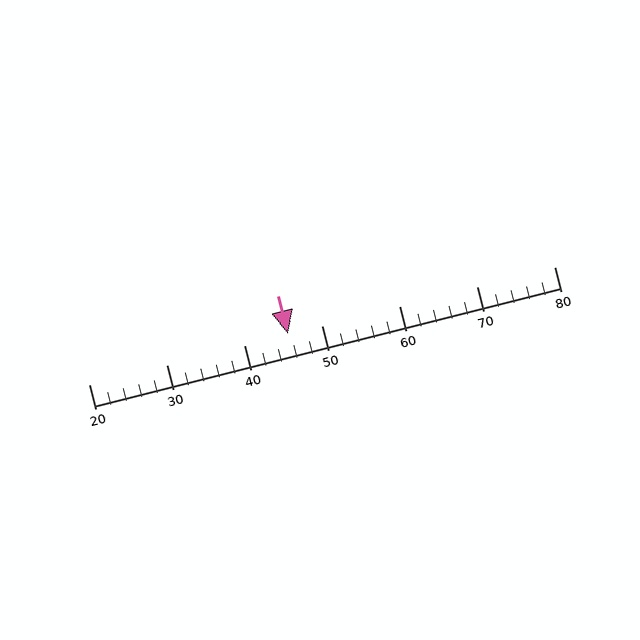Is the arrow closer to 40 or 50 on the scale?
The arrow is closer to 50.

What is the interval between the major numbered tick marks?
The major tick marks are spaced 10 units apart.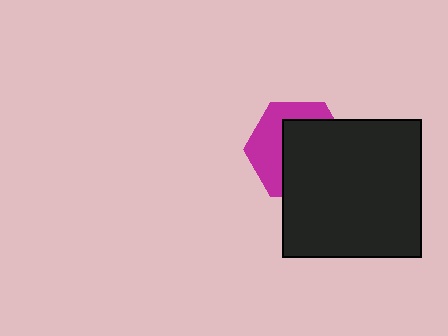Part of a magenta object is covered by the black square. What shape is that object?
It is a hexagon.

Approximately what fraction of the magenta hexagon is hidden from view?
Roughly 59% of the magenta hexagon is hidden behind the black square.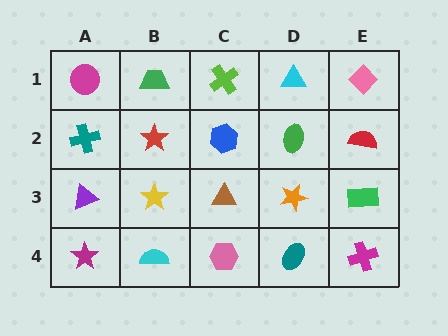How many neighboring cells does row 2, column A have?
3.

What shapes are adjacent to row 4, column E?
A green rectangle (row 3, column E), a teal ellipse (row 4, column D).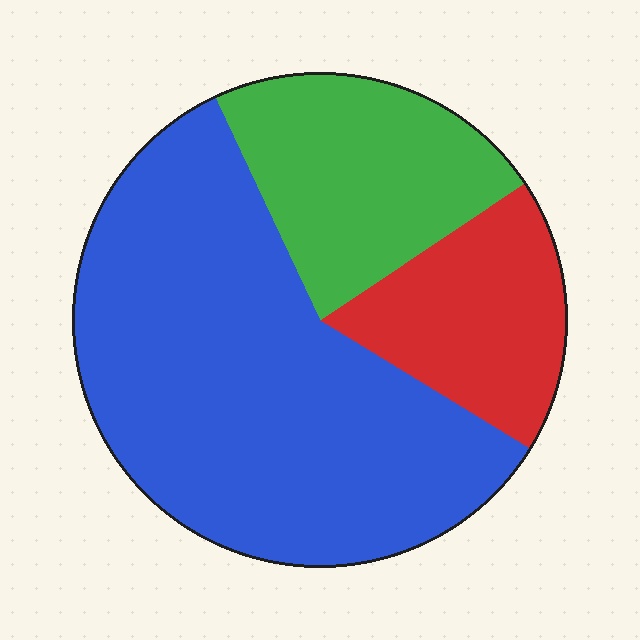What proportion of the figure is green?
Green covers about 25% of the figure.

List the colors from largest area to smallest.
From largest to smallest: blue, green, red.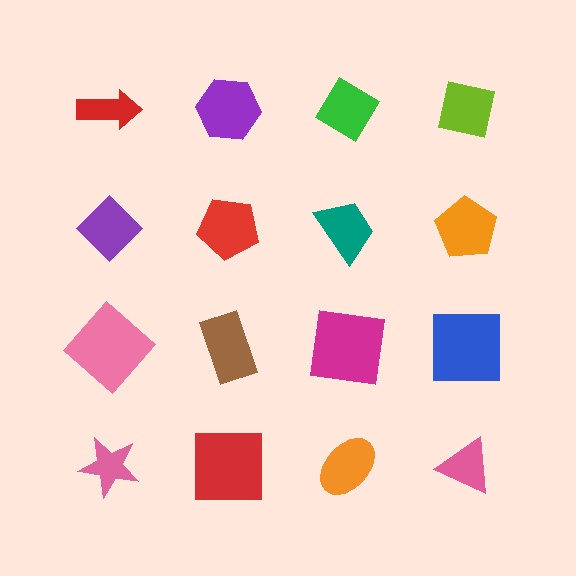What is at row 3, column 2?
A brown rectangle.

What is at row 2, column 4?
An orange pentagon.